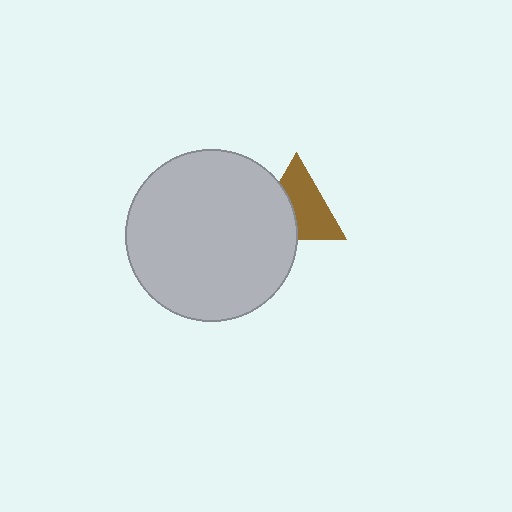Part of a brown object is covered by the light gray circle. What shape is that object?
It is a triangle.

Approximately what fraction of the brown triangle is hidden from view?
Roughly 39% of the brown triangle is hidden behind the light gray circle.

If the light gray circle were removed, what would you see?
You would see the complete brown triangle.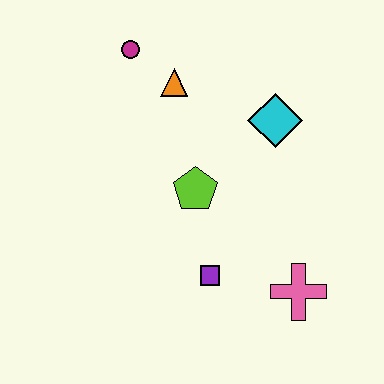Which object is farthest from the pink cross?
The magenta circle is farthest from the pink cross.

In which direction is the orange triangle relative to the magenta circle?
The orange triangle is to the right of the magenta circle.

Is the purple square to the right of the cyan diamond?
No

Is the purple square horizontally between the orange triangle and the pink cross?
Yes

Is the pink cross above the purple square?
No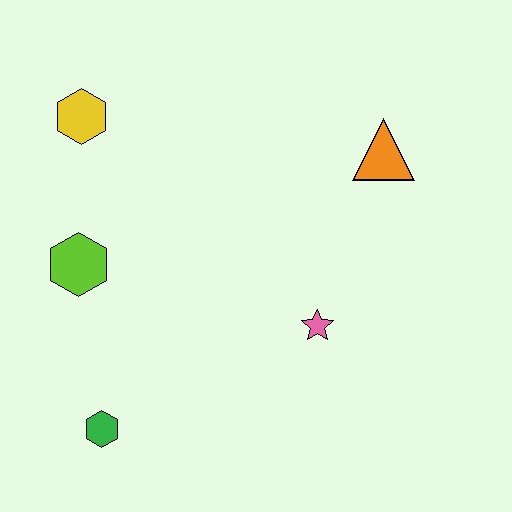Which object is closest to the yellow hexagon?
The lime hexagon is closest to the yellow hexagon.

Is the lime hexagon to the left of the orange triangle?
Yes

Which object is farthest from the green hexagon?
The orange triangle is farthest from the green hexagon.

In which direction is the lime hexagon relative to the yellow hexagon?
The lime hexagon is below the yellow hexagon.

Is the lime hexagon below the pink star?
No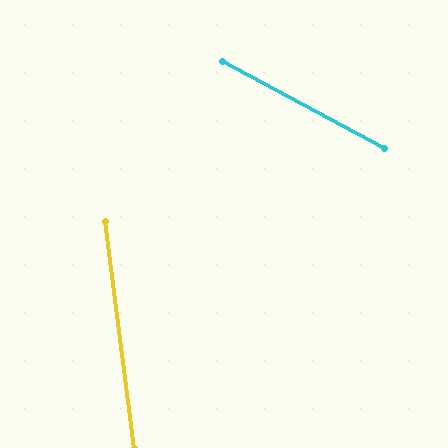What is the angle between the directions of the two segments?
Approximately 54 degrees.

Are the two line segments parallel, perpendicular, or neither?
Neither parallel nor perpendicular — they differ by about 54°.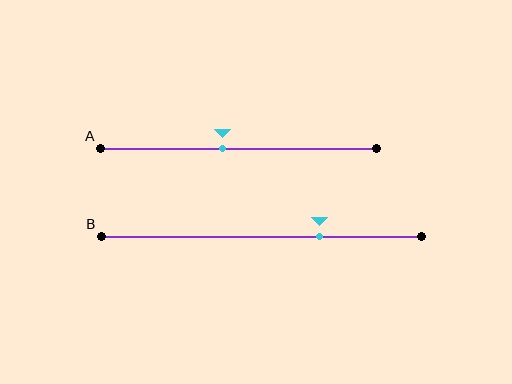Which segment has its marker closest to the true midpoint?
Segment A has its marker closest to the true midpoint.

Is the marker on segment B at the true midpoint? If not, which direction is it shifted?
No, the marker on segment B is shifted to the right by about 18% of the segment length.